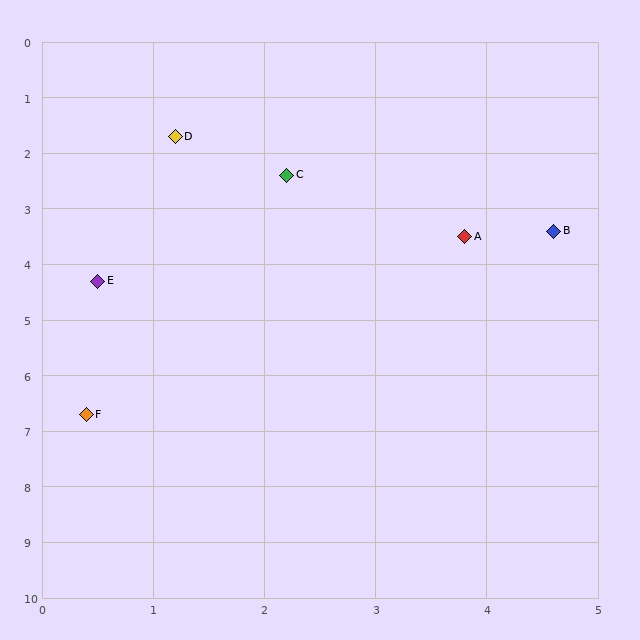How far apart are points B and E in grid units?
Points B and E are about 4.2 grid units apart.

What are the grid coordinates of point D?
Point D is at approximately (1.2, 1.7).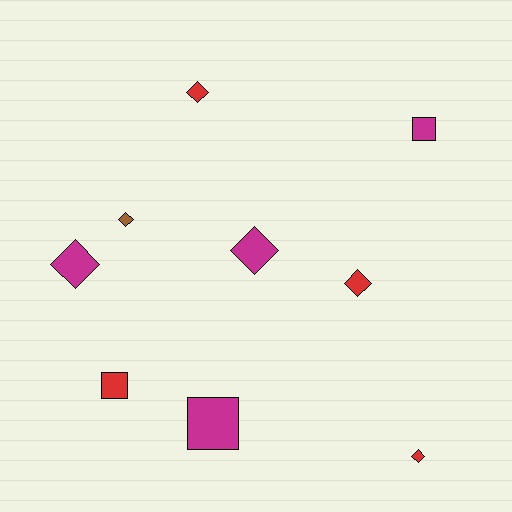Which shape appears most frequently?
Diamond, with 6 objects.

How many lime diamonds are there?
There are no lime diamonds.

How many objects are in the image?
There are 9 objects.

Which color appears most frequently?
Magenta, with 4 objects.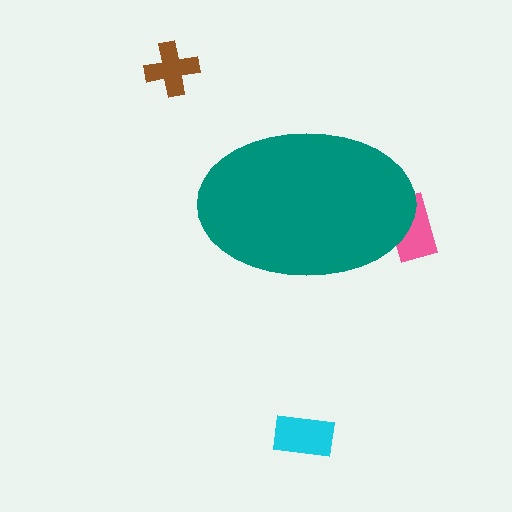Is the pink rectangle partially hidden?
Yes, the pink rectangle is partially hidden behind the teal ellipse.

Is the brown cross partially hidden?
No, the brown cross is fully visible.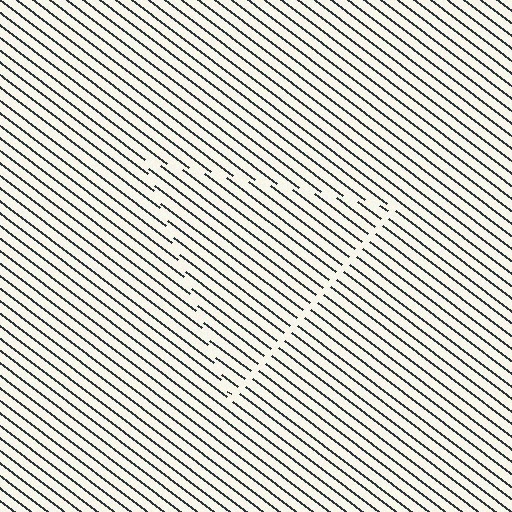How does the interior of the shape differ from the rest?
The interior of the shape contains the same grating, shifted by half a period — the contour is defined by the phase discontinuity where line-ends from the inner and outer gratings abut.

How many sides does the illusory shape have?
3 sides — the line-ends trace a triangle.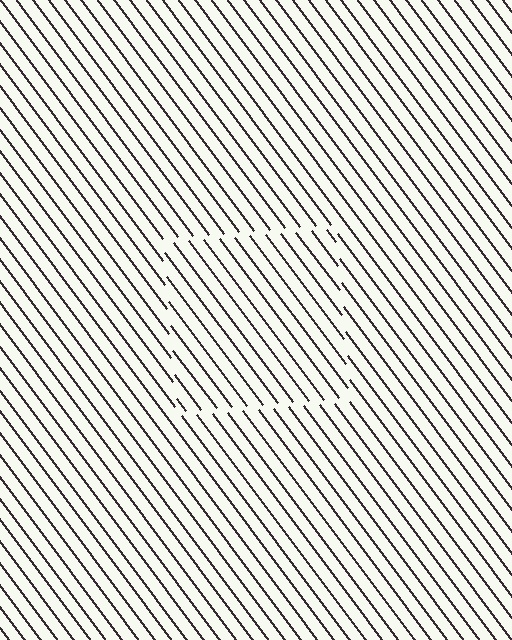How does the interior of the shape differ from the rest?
The interior of the shape contains the same grating, shifted by half a period — the contour is defined by the phase discontinuity where line-ends from the inner and outer gratings abut.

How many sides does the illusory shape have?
4 sides — the line-ends trace a square.